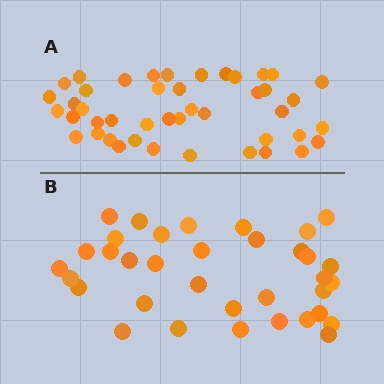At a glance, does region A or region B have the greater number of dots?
Region A (the top region) has more dots.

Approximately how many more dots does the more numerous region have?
Region A has roughly 8 or so more dots than region B.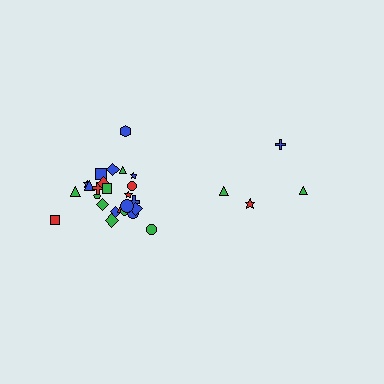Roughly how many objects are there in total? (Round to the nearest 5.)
Roughly 30 objects in total.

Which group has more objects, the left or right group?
The left group.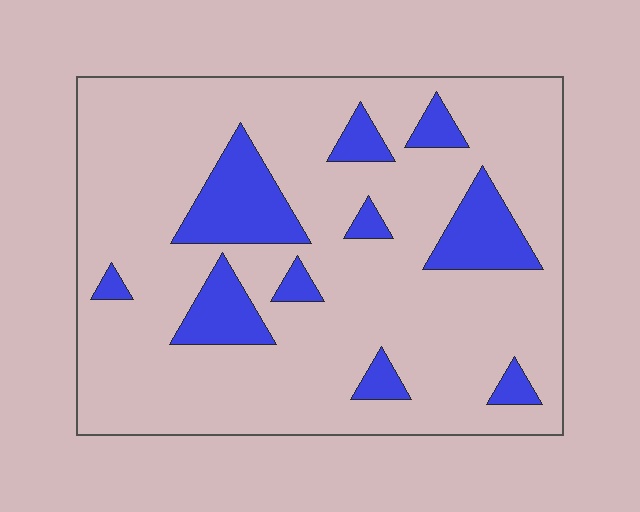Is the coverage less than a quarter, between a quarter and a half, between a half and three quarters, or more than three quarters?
Less than a quarter.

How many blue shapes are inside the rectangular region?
10.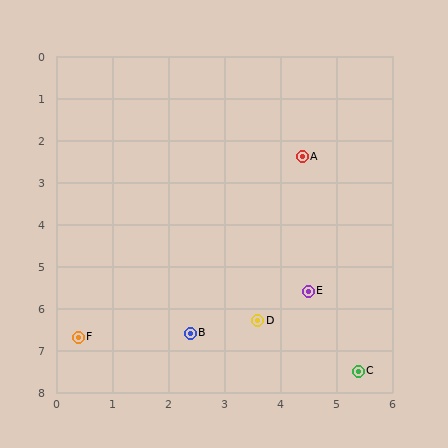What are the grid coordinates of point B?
Point B is at approximately (2.4, 6.6).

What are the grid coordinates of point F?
Point F is at approximately (0.4, 6.7).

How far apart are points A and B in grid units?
Points A and B are about 4.7 grid units apart.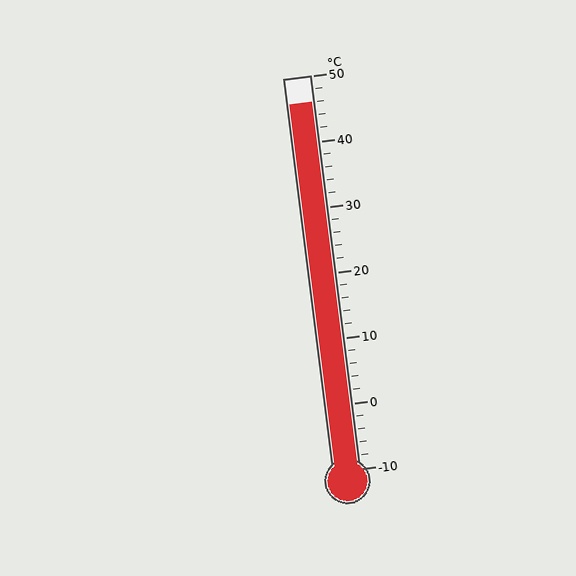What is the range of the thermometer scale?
The thermometer scale ranges from -10°C to 50°C.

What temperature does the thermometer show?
The thermometer shows approximately 46°C.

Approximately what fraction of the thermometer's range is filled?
The thermometer is filled to approximately 95% of its range.